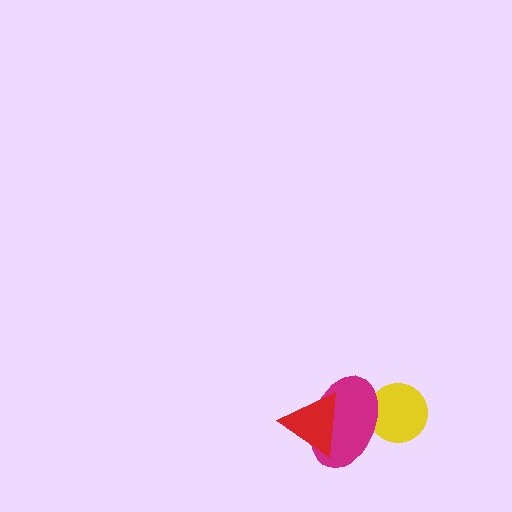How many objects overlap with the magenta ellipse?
2 objects overlap with the magenta ellipse.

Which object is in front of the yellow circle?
The magenta ellipse is in front of the yellow circle.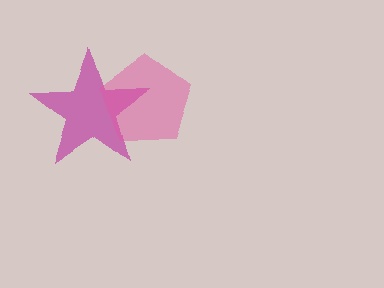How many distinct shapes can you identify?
There are 2 distinct shapes: a magenta star, a pink pentagon.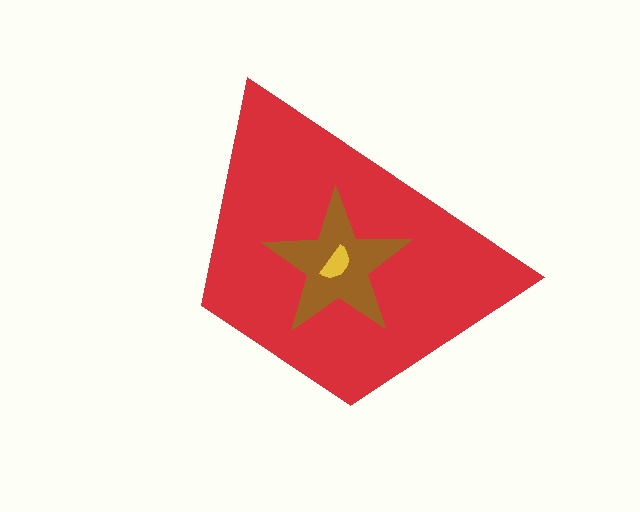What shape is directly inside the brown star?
The yellow semicircle.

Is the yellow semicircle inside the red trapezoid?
Yes.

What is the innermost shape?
The yellow semicircle.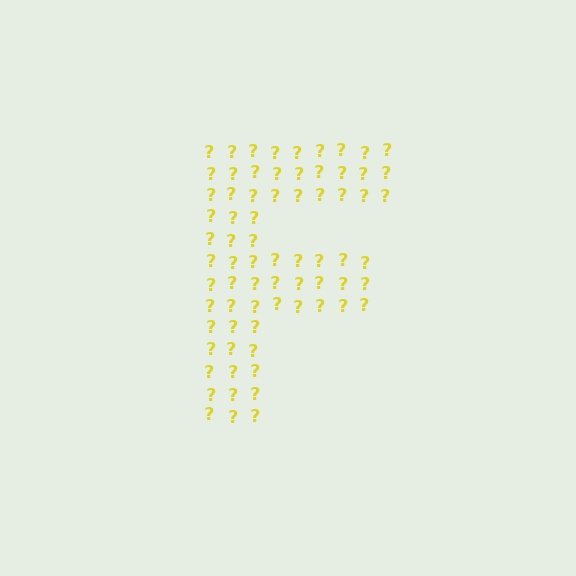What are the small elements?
The small elements are question marks.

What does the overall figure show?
The overall figure shows the letter F.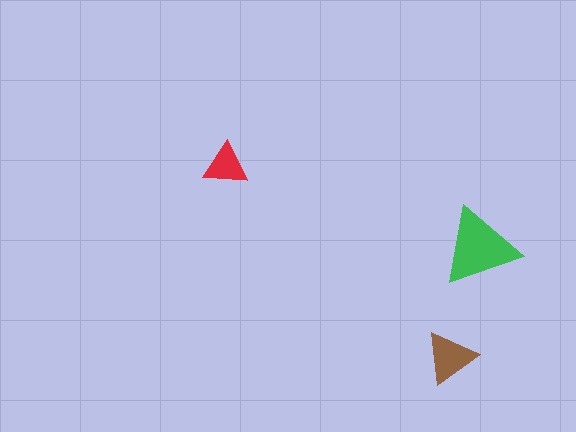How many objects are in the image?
There are 3 objects in the image.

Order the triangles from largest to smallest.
the green one, the brown one, the red one.